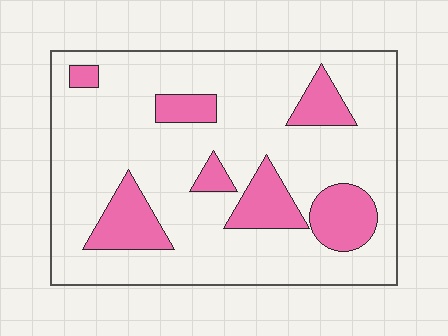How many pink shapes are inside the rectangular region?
7.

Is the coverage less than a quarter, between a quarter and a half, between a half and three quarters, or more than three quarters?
Less than a quarter.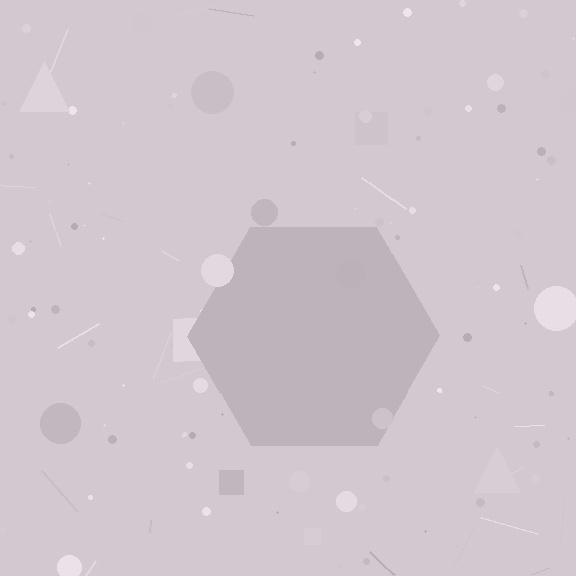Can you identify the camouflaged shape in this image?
The camouflaged shape is a hexagon.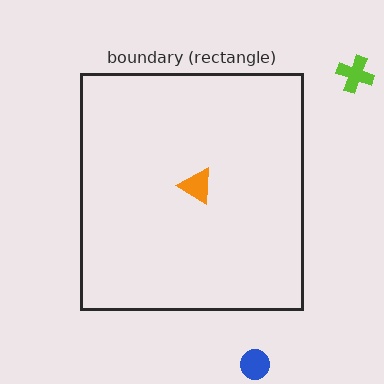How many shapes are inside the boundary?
1 inside, 2 outside.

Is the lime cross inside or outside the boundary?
Outside.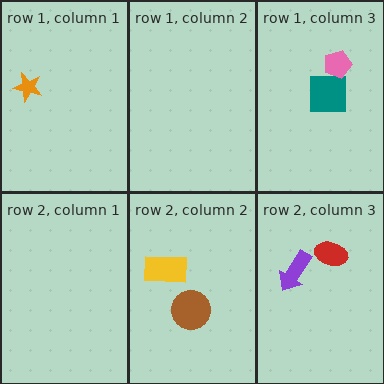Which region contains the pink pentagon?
The row 1, column 3 region.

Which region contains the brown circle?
The row 2, column 2 region.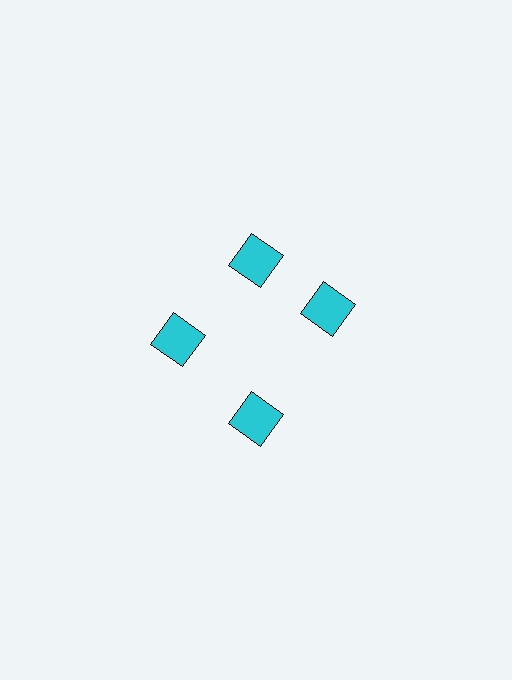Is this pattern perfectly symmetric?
No. The 4 cyan squares are arranged in a ring, but one element near the 3 o'clock position is rotated out of alignment along the ring, breaking the 4-fold rotational symmetry.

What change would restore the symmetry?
The symmetry would be restored by rotating it back into even spacing with its neighbors so that all 4 squares sit at equal angles and equal distance from the center.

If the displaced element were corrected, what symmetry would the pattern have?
It would have 4-fold rotational symmetry — the pattern would map onto itself every 90 degrees.